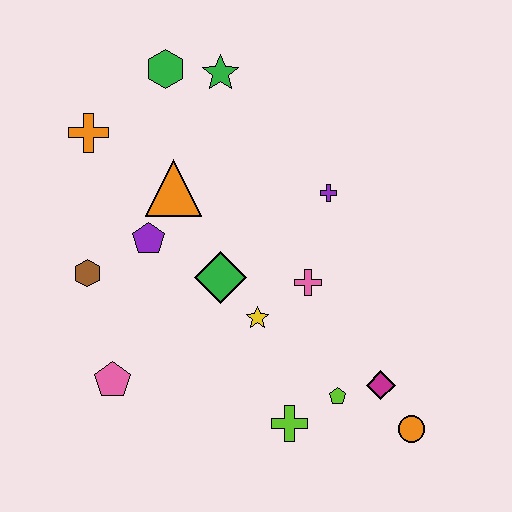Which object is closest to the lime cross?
The lime pentagon is closest to the lime cross.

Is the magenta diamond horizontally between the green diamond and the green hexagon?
No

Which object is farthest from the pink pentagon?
The green star is farthest from the pink pentagon.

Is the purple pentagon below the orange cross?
Yes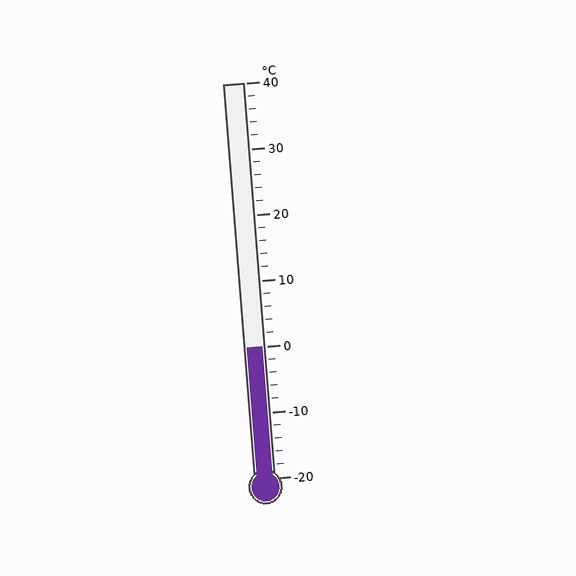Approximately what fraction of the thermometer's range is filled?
The thermometer is filled to approximately 35% of its range.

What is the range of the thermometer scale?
The thermometer scale ranges from -20°C to 40°C.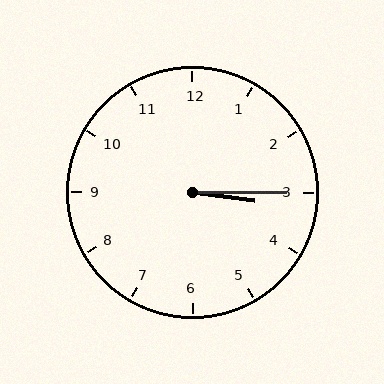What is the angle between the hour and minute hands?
Approximately 8 degrees.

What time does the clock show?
3:15.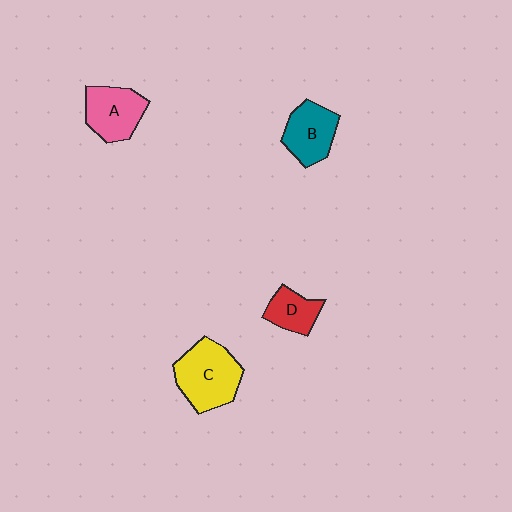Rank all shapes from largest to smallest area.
From largest to smallest: C (yellow), A (pink), B (teal), D (red).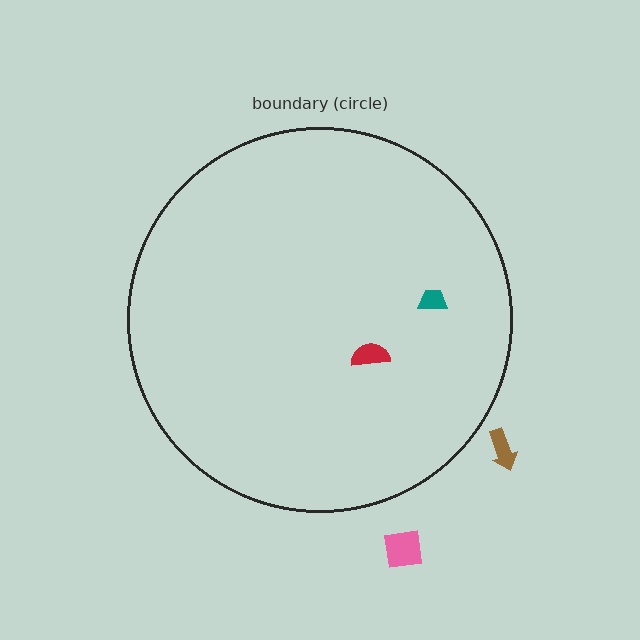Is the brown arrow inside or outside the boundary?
Outside.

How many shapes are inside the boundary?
2 inside, 2 outside.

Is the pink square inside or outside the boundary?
Outside.